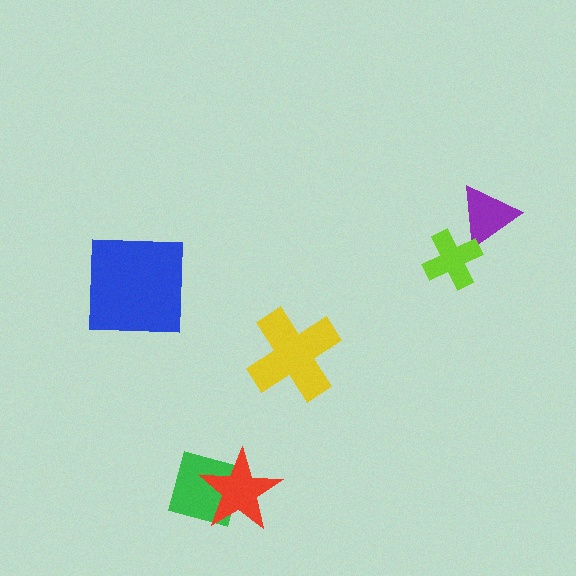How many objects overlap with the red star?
1 object overlaps with the red star.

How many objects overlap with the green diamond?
1 object overlaps with the green diamond.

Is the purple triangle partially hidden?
Yes, it is partially covered by another shape.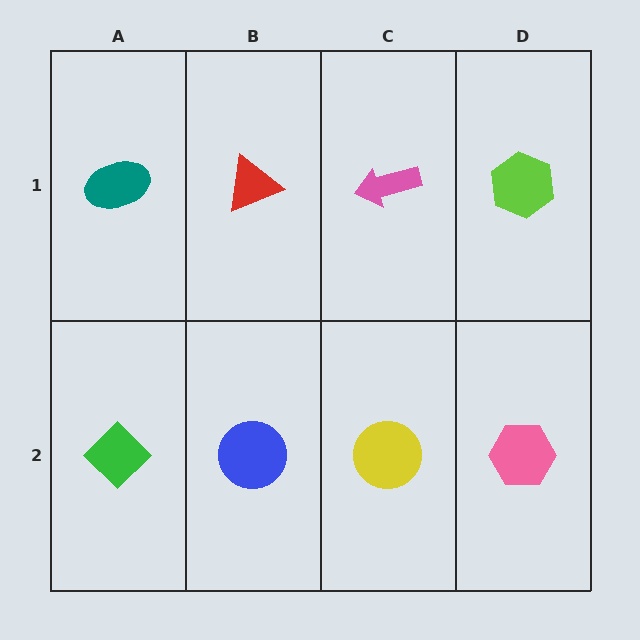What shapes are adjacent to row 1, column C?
A yellow circle (row 2, column C), a red triangle (row 1, column B), a lime hexagon (row 1, column D).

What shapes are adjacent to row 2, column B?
A red triangle (row 1, column B), a green diamond (row 2, column A), a yellow circle (row 2, column C).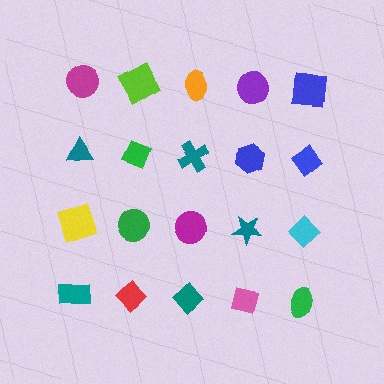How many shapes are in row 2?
5 shapes.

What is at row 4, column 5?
A green ellipse.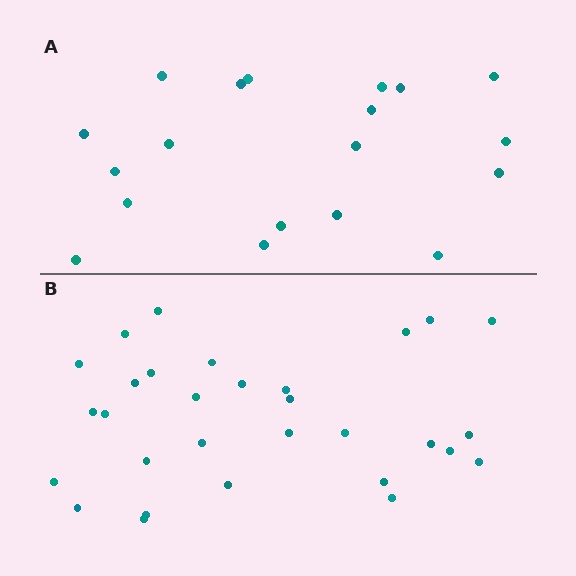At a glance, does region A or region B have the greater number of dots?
Region B (the bottom region) has more dots.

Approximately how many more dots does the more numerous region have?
Region B has roughly 12 or so more dots than region A.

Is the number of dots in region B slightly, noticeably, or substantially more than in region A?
Region B has substantially more. The ratio is roughly 1.6 to 1.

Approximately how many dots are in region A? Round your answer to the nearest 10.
About 20 dots. (The exact count is 19, which rounds to 20.)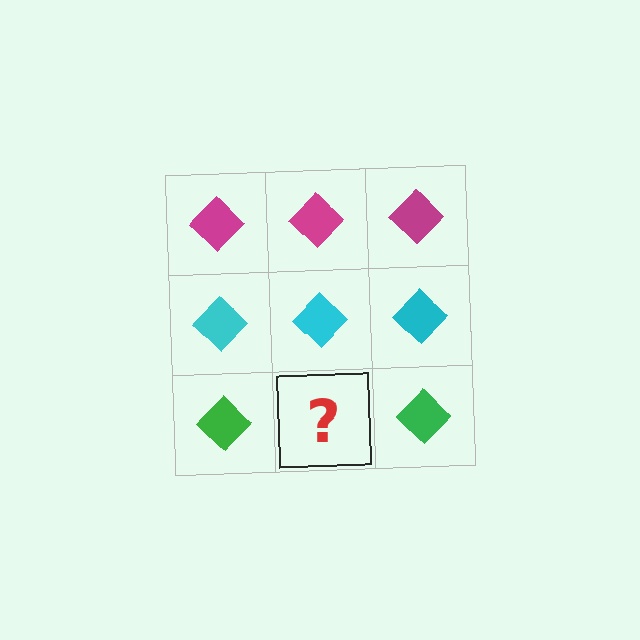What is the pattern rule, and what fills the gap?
The rule is that each row has a consistent color. The gap should be filled with a green diamond.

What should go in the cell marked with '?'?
The missing cell should contain a green diamond.